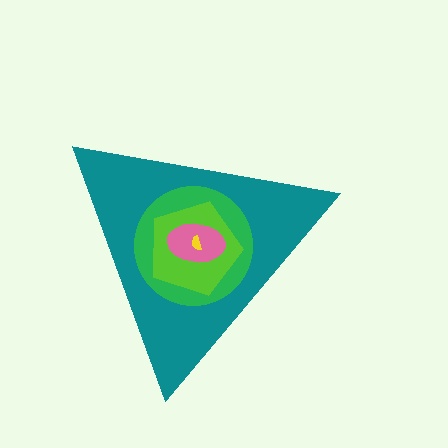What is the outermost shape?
The teal triangle.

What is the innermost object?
The yellow semicircle.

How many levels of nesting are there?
5.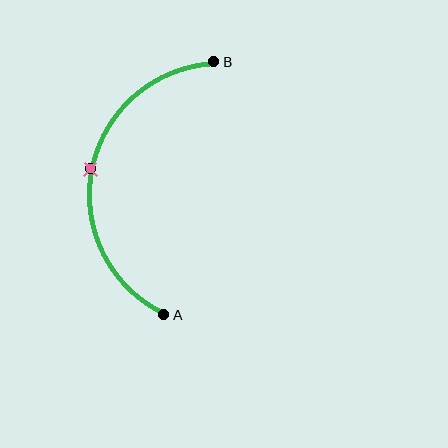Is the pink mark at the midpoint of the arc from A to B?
Yes. The pink mark lies on the arc at equal arc-length from both A and B — it is the arc midpoint.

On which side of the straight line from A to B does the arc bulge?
The arc bulges to the left of the straight line connecting A and B.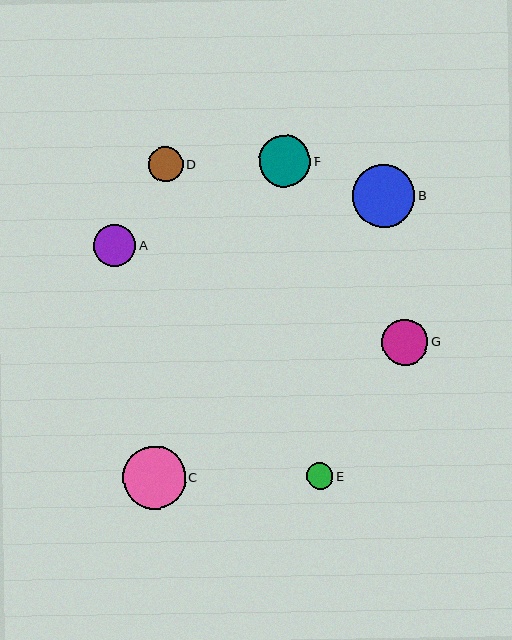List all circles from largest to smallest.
From largest to smallest: C, B, F, G, A, D, E.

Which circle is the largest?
Circle C is the largest with a size of approximately 63 pixels.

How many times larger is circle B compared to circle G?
Circle B is approximately 1.4 times the size of circle G.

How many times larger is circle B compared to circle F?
Circle B is approximately 1.2 times the size of circle F.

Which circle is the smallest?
Circle E is the smallest with a size of approximately 26 pixels.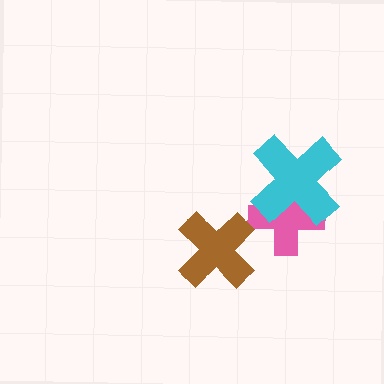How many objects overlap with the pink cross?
1 object overlaps with the pink cross.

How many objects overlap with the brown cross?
0 objects overlap with the brown cross.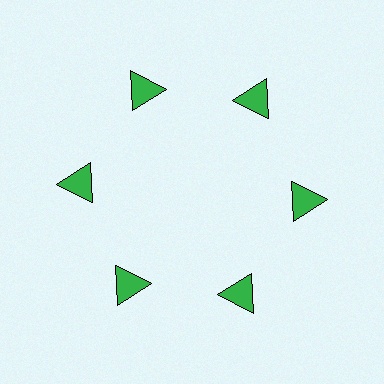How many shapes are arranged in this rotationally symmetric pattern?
There are 6 shapes, arranged in 6 groups of 1.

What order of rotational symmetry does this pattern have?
This pattern has 6-fold rotational symmetry.